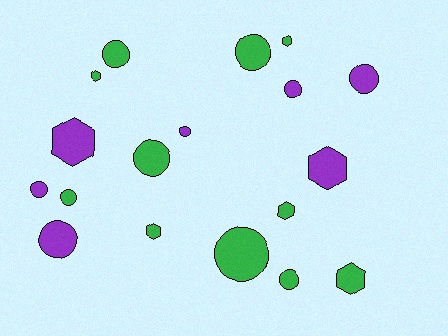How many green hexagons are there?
There are 5 green hexagons.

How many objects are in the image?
There are 18 objects.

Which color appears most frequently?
Green, with 11 objects.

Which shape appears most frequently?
Circle, with 11 objects.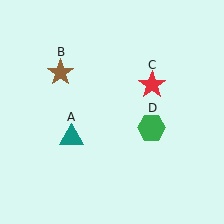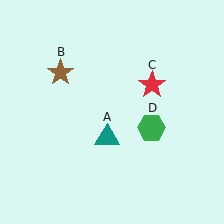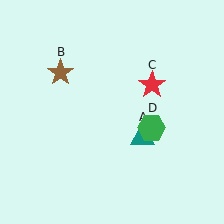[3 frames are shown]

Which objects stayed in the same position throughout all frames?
Brown star (object B) and red star (object C) and green hexagon (object D) remained stationary.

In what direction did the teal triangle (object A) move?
The teal triangle (object A) moved right.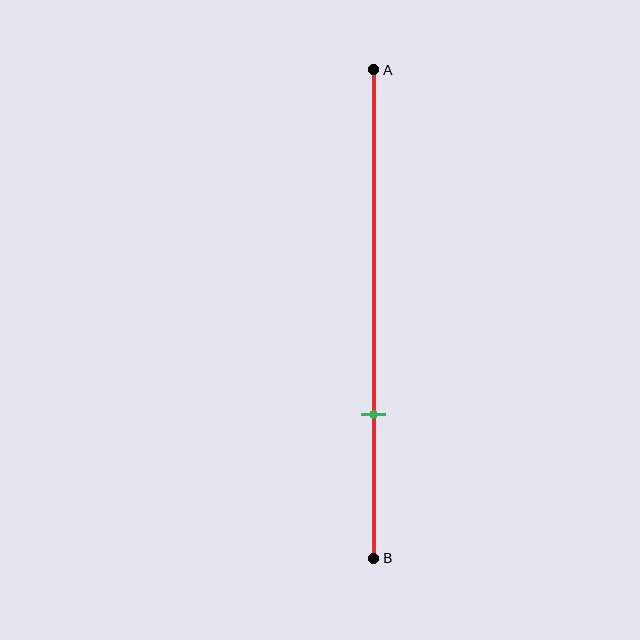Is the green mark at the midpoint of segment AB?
No, the mark is at about 70% from A, not at the 50% midpoint.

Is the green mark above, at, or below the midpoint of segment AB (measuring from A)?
The green mark is below the midpoint of segment AB.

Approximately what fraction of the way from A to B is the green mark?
The green mark is approximately 70% of the way from A to B.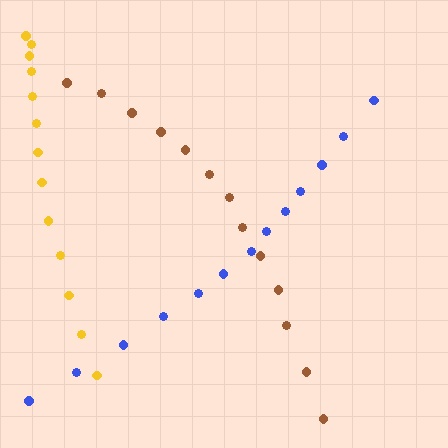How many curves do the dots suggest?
There are 3 distinct paths.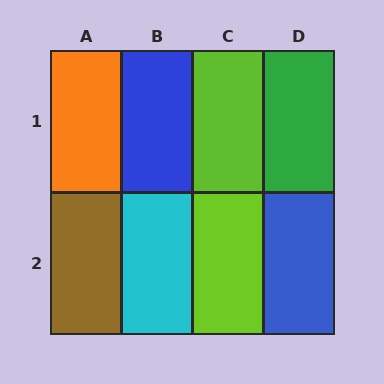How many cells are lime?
2 cells are lime.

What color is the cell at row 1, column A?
Orange.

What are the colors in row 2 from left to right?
Brown, cyan, lime, blue.